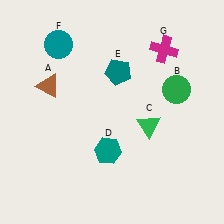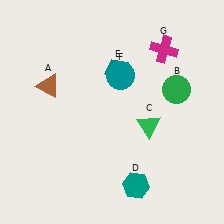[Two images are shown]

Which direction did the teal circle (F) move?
The teal circle (F) moved right.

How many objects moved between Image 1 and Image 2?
2 objects moved between the two images.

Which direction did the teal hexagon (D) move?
The teal hexagon (D) moved down.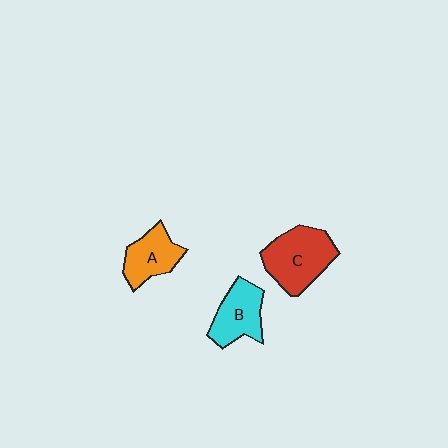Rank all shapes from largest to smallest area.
From largest to smallest: C (red), B (cyan), A (orange).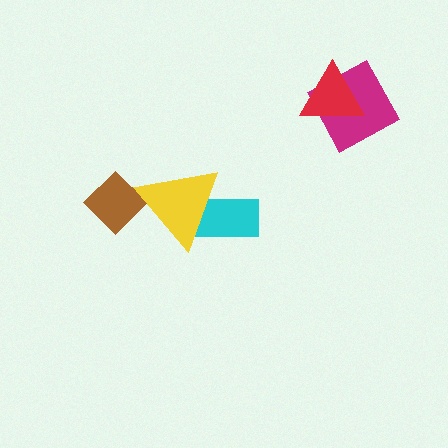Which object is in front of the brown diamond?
The yellow triangle is in front of the brown diamond.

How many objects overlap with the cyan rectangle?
1 object overlaps with the cyan rectangle.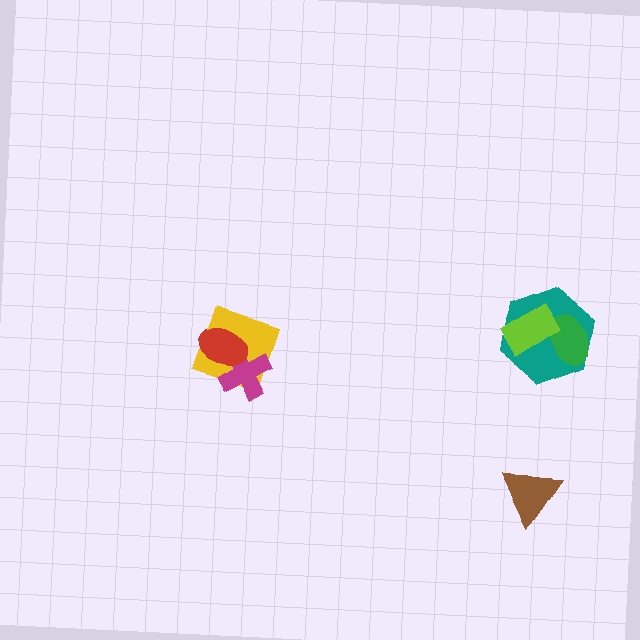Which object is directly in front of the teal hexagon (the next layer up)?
The green ellipse is directly in front of the teal hexagon.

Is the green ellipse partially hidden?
Yes, it is partially covered by another shape.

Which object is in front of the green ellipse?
The lime rectangle is in front of the green ellipse.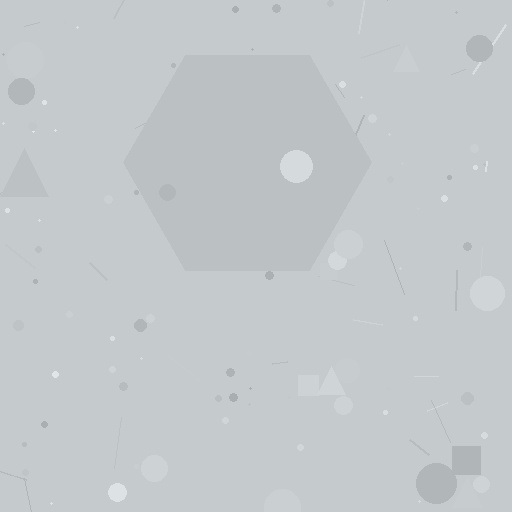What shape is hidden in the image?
A hexagon is hidden in the image.